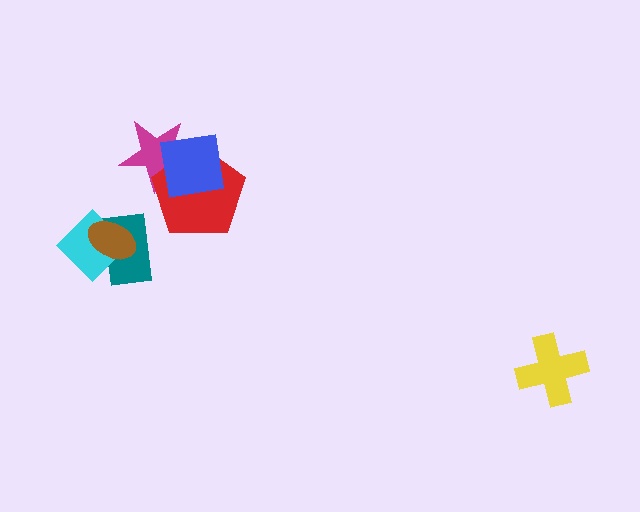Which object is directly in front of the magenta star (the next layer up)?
The red pentagon is directly in front of the magenta star.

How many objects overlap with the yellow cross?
0 objects overlap with the yellow cross.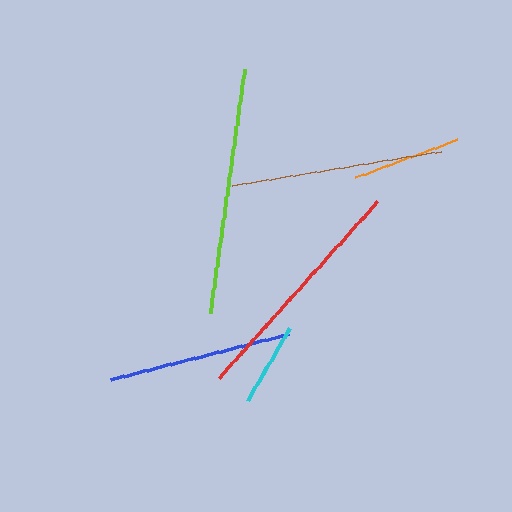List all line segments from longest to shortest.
From longest to shortest: lime, red, brown, blue, orange, cyan.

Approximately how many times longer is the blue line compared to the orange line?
The blue line is approximately 1.7 times the length of the orange line.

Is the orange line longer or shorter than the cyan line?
The orange line is longer than the cyan line.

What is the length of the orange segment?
The orange segment is approximately 108 pixels long.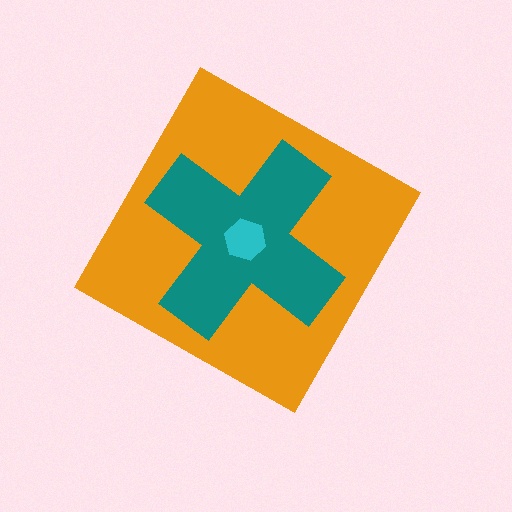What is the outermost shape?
The orange diamond.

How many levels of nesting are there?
3.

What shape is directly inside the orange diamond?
The teal cross.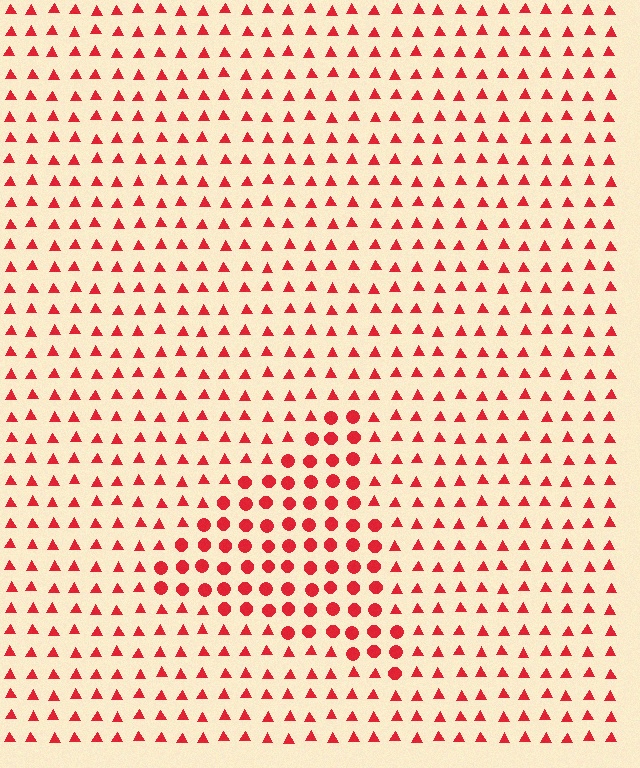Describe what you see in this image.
The image is filled with small red elements arranged in a uniform grid. A triangle-shaped region contains circles, while the surrounding area contains triangles. The boundary is defined purely by the change in element shape.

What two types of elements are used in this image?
The image uses circles inside the triangle region and triangles outside it.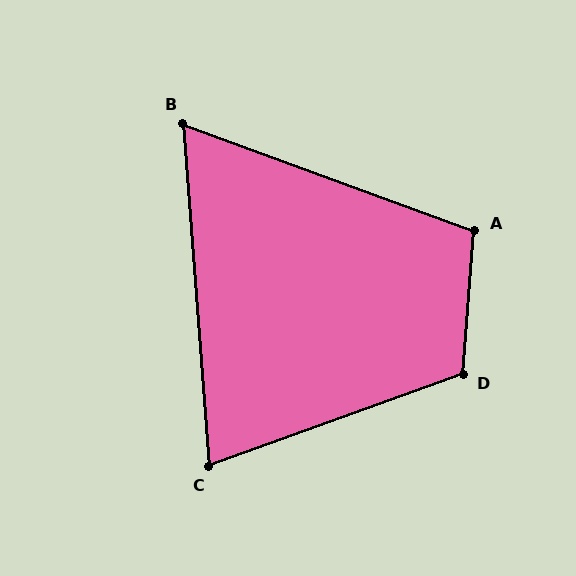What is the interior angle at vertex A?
Approximately 106 degrees (obtuse).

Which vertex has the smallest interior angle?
B, at approximately 66 degrees.